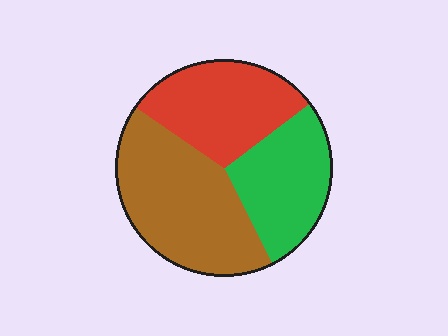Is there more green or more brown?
Brown.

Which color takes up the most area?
Brown, at roughly 40%.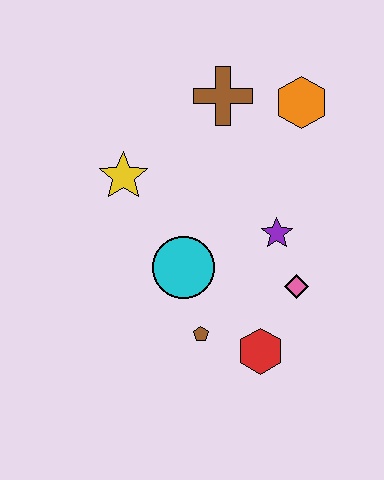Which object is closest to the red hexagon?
The brown pentagon is closest to the red hexagon.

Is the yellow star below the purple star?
No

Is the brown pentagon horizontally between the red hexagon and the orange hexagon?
No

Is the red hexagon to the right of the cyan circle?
Yes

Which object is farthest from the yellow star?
The red hexagon is farthest from the yellow star.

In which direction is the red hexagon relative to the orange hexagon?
The red hexagon is below the orange hexagon.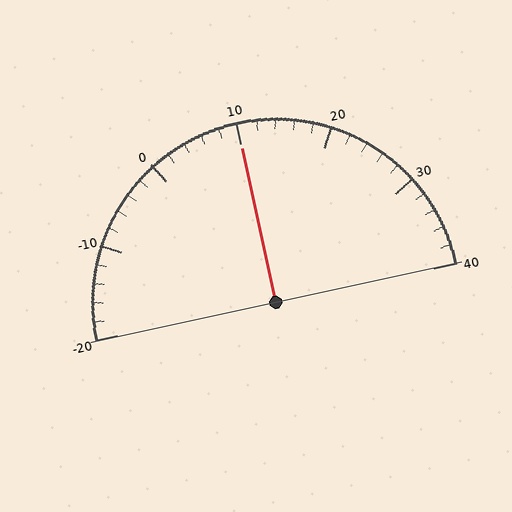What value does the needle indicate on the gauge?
The needle indicates approximately 10.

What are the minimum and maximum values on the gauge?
The gauge ranges from -20 to 40.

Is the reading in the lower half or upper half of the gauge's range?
The reading is in the upper half of the range (-20 to 40).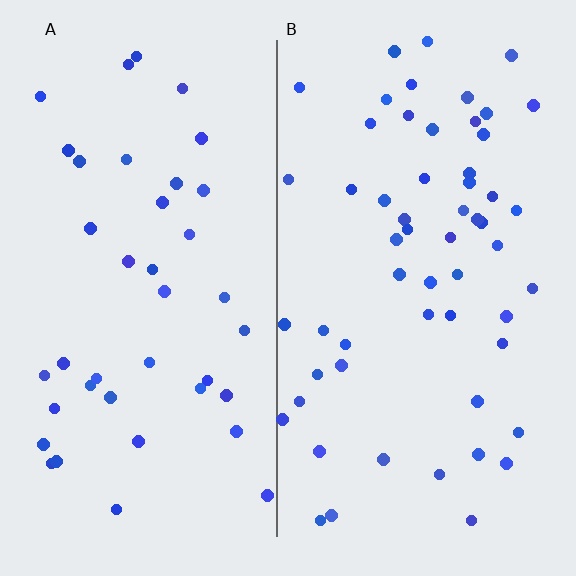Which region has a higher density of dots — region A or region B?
B (the right).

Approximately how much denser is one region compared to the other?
Approximately 1.4× — region B over region A.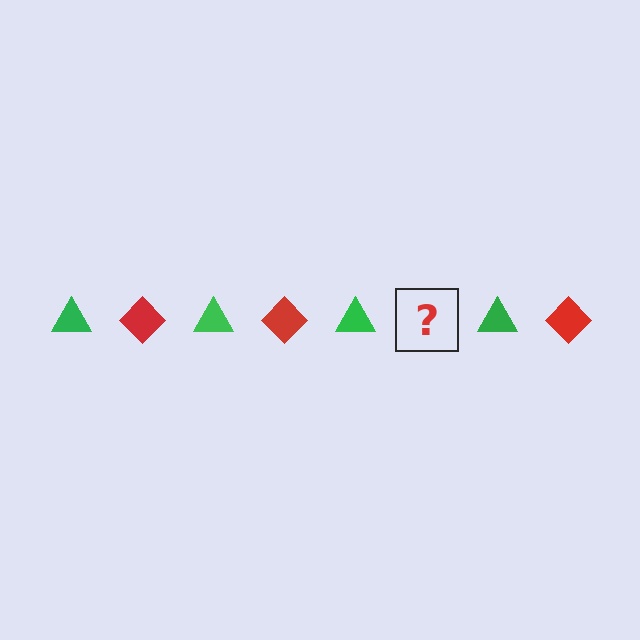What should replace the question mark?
The question mark should be replaced with a red diamond.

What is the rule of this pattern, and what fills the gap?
The rule is that the pattern alternates between green triangle and red diamond. The gap should be filled with a red diamond.